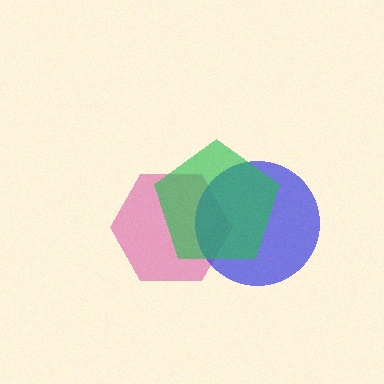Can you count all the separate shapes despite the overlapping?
Yes, there are 3 separate shapes.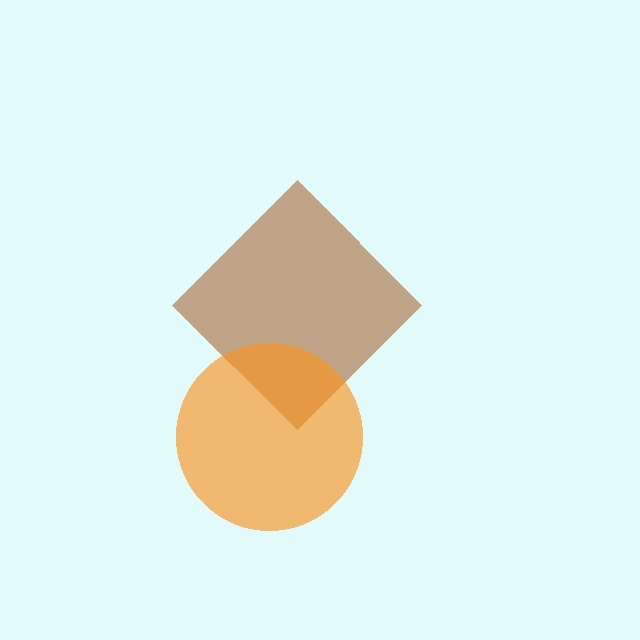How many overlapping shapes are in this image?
There are 2 overlapping shapes in the image.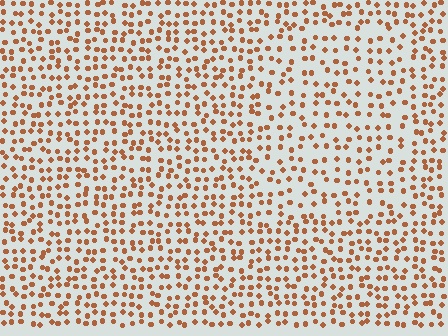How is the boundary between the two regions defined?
The boundary is defined by a change in element density (approximately 1.5x ratio). All elements are the same color, size, and shape.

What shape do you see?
I see a rectangle.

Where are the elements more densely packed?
The elements are more densely packed outside the rectangle boundary.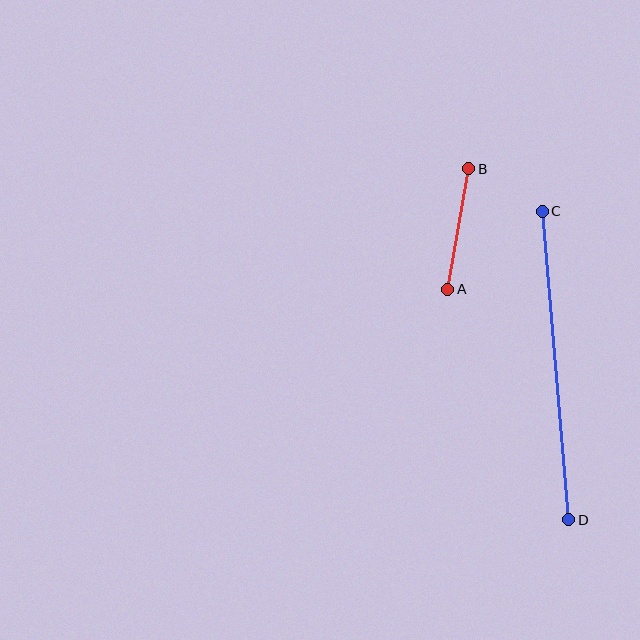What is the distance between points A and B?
The distance is approximately 122 pixels.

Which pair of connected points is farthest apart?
Points C and D are farthest apart.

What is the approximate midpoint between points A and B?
The midpoint is at approximately (458, 229) pixels.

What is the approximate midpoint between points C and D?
The midpoint is at approximately (556, 365) pixels.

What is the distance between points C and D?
The distance is approximately 309 pixels.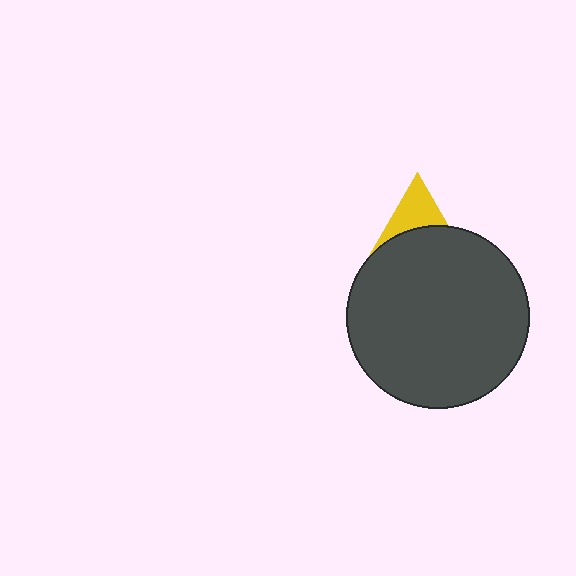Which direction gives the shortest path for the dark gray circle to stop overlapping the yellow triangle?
Moving down gives the shortest separation.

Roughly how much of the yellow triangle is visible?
A small part of it is visible (roughly 32%).